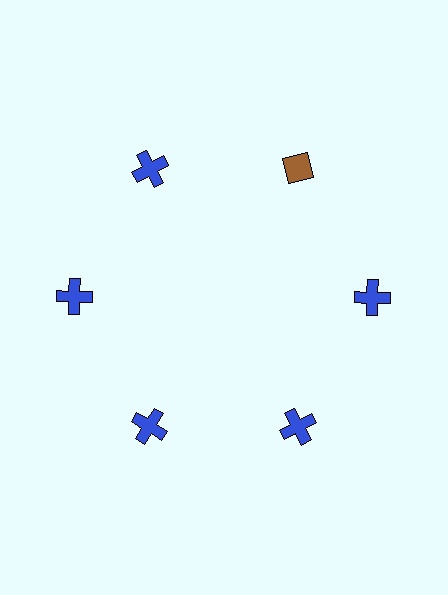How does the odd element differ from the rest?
It differs in both color (brown instead of blue) and shape (diamond instead of cross).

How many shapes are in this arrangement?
There are 6 shapes arranged in a ring pattern.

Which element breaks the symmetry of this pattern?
The brown diamond at roughly the 1 o'clock position breaks the symmetry. All other shapes are blue crosses.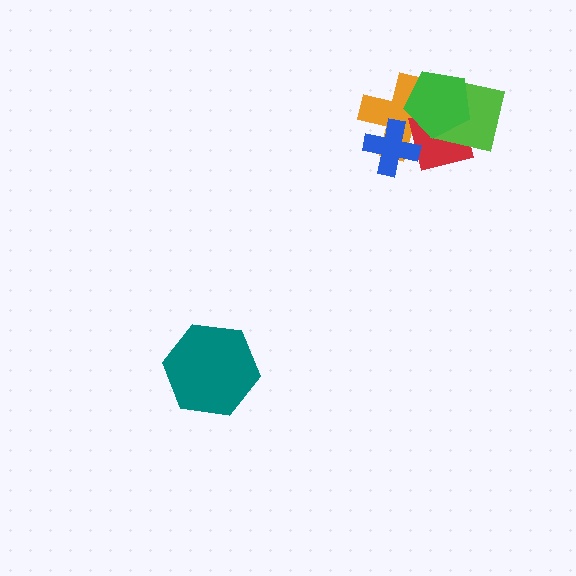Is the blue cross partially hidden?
No, no other shape covers it.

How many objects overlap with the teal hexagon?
0 objects overlap with the teal hexagon.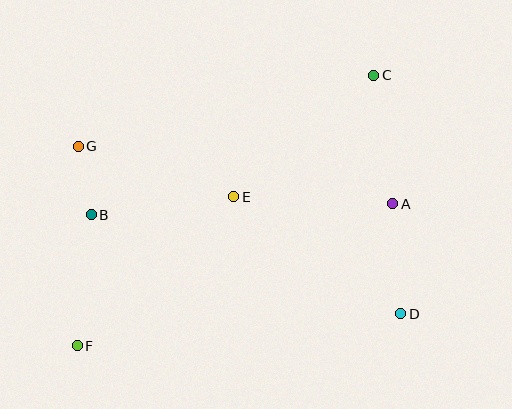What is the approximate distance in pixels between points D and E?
The distance between D and E is approximately 204 pixels.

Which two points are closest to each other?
Points B and G are closest to each other.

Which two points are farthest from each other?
Points C and F are farthest from each other.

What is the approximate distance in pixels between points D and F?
The distance between D and F is approximately 325 pixels.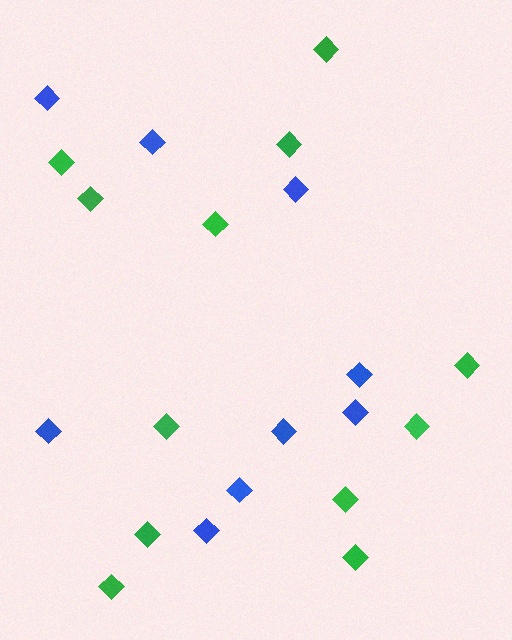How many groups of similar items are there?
There are 2 groups: one group of blue diamonds (9) and one group of green diamonds (12).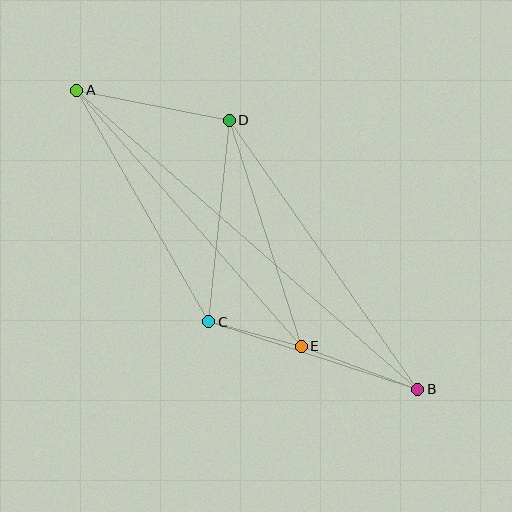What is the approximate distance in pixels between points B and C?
The distance between B and C is approximately 219 pixels.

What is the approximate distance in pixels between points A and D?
The distance between A and D is approximately 156 pixels.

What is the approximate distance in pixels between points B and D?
The distance between B and D is approximately 328 pixels.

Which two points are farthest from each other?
Points A and B are farthest from each other.